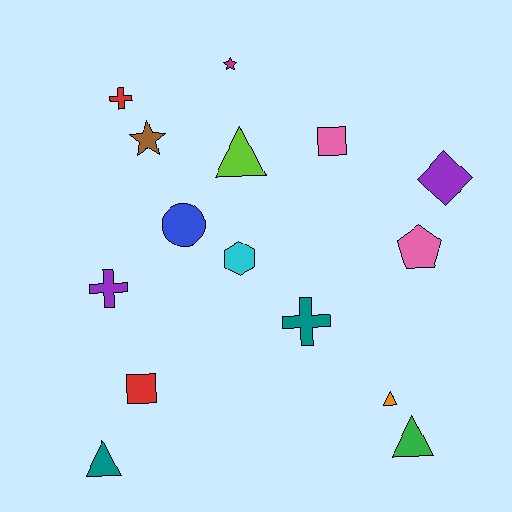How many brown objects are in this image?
There is 1 brown object.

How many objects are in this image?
There are 15 objects.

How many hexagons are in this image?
There is 1 hexagon.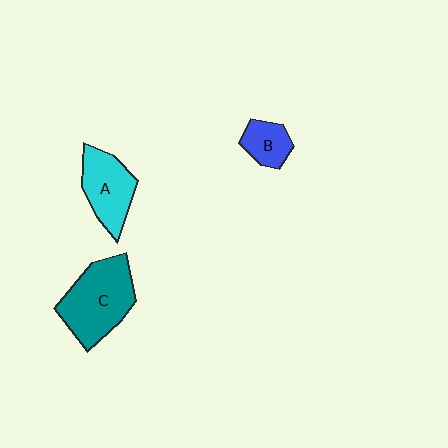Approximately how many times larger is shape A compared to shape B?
Approximately 1.8 times.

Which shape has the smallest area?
Shape B (blue).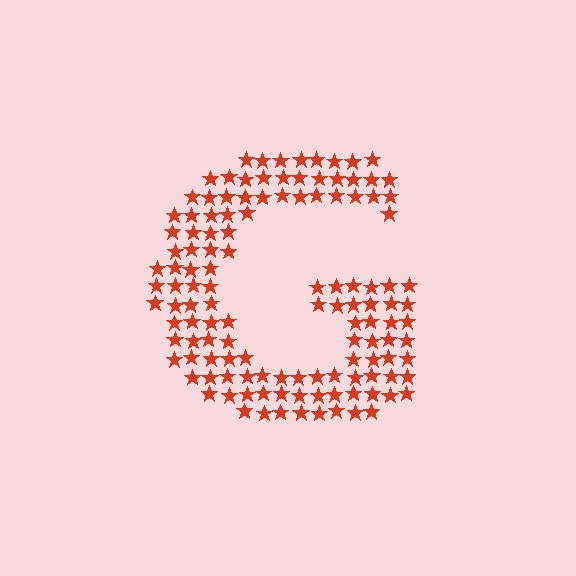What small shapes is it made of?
It is made of small stars.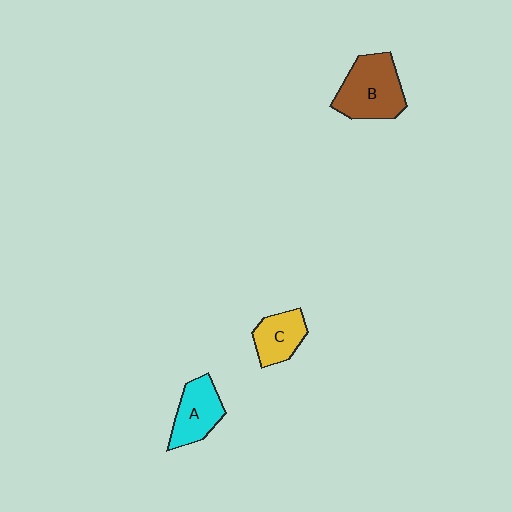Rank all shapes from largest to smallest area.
From largest to smallest: B (brown), A (cyan), C (yellow).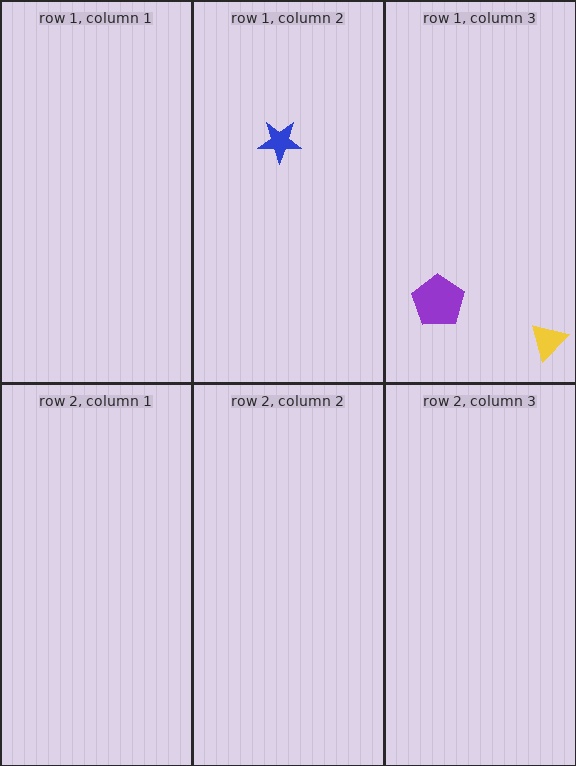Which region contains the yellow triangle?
The row 1, column 3 region.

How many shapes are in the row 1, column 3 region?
2.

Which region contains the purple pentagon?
The row 1, column 3 region.